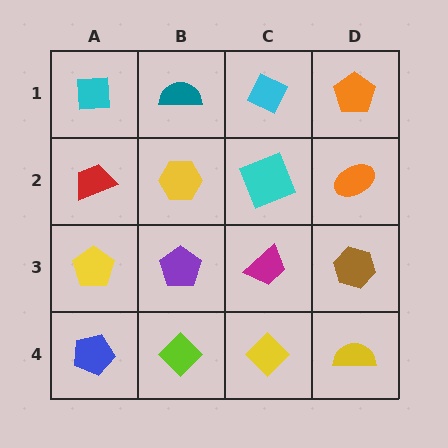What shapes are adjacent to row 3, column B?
A yellow hexagon (row 2, column B), a lime diamond (row 4, column B), a yellow pentagon (row 3, column A), a magenta trapezoid (row 3, column C).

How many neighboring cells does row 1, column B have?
3.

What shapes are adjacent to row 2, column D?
An orange pentagon (row 1, column D), a brown hexagon (row 3, column D), a cyan square (row 2, column C).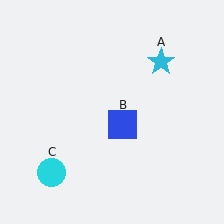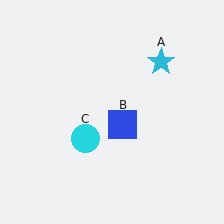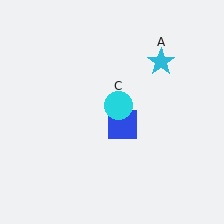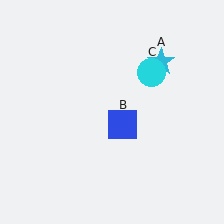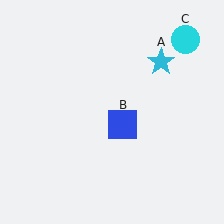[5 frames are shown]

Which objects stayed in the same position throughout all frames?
Cyan star (object A) and blue square (object B) remained stationary.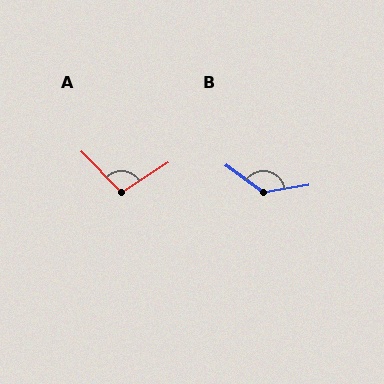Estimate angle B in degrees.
Approximately 135 degrees.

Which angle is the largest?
B, at approximately 135 degrees.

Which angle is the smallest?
A, at approximately 101 degrees.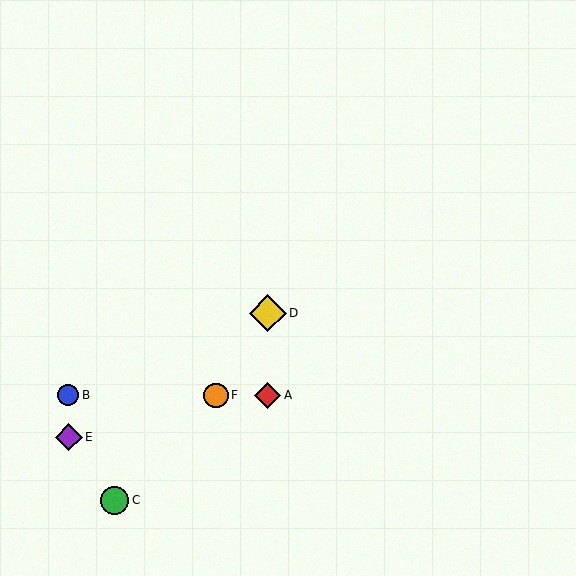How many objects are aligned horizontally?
3 objects (A, B, F) are aligned horizontally.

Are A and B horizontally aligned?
Yes, both are at y≈395.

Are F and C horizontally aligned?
No, F is at y≈395 and C is at y≈501.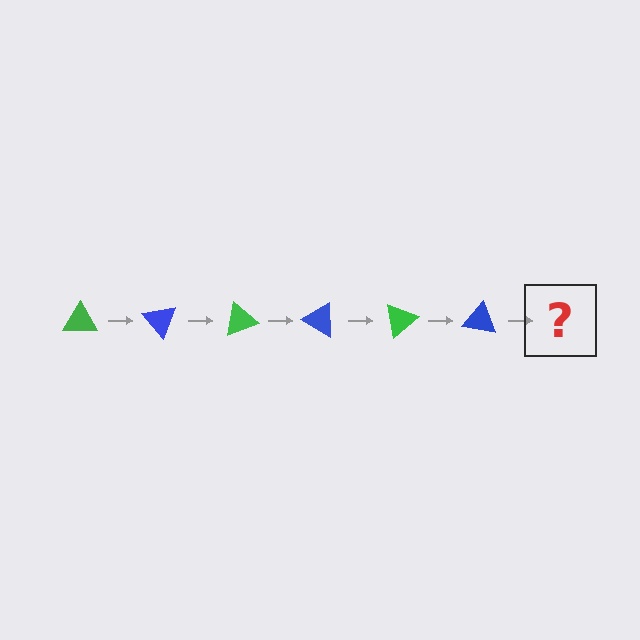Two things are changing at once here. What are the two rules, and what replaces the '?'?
The two rules are that it rotates 50 degrees each step and the color cycles through green and blue. The '?' should be a green triangle, rotated 300 degrees from the start.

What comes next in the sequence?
The next element should be a green triangle, rotated 300 degrees from the start.